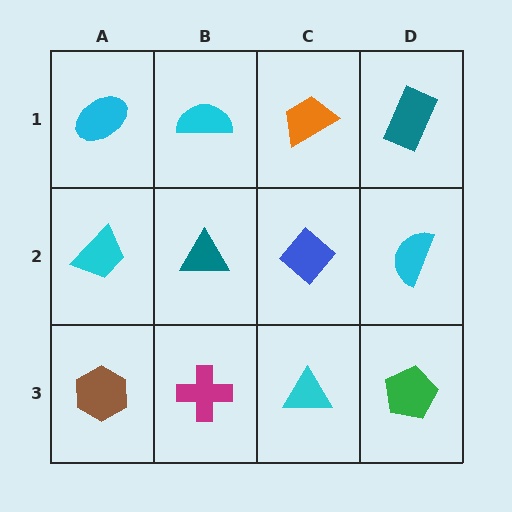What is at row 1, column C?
An orange trapezoid.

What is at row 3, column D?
A green pentagon.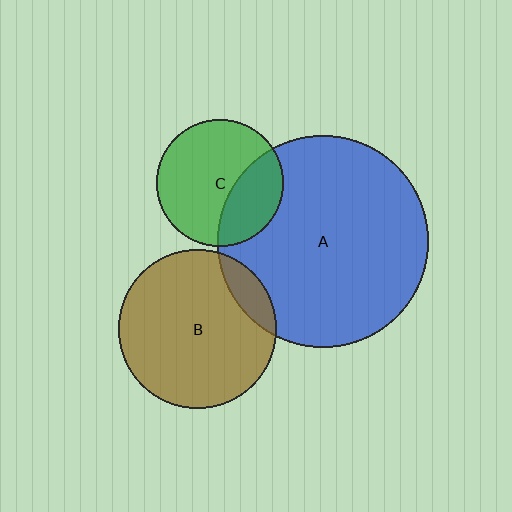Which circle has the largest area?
Circle A (blue).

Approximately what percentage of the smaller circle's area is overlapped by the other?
Approximately 10%.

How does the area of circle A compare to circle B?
Approximately 1.8 times.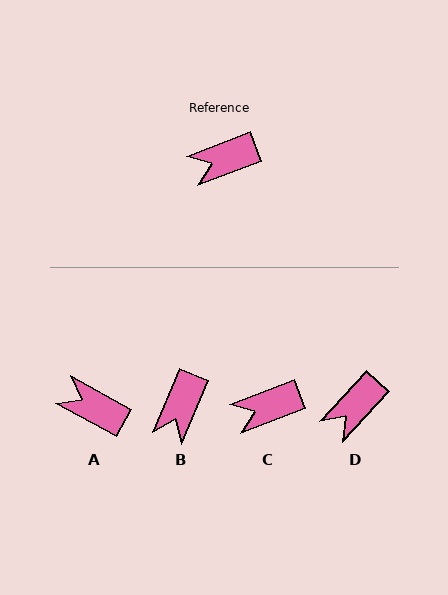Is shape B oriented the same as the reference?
No, it is off by about 47 degrees.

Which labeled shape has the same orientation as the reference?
C.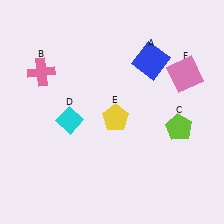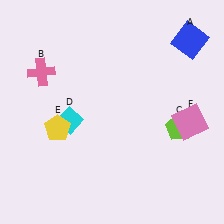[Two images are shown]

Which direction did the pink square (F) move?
The pink square (F) moved down.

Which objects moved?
The objects that moved are: the blue square (A), the yellow pentagon (E), the pink square (F).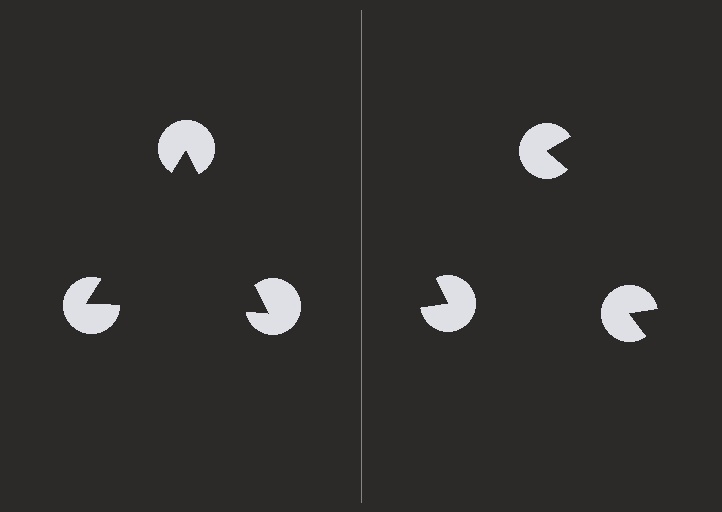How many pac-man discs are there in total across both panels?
6 — 3 on each side.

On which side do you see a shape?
An illusory triangle appears on the left side. On the right side the wedge cuts are rotated, so no coherent shape forms.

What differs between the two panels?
The pac-man discs are positioned identically on both sides; only the wedge orientations differ. On the left they align to a triangle; on the right they are misaligned.